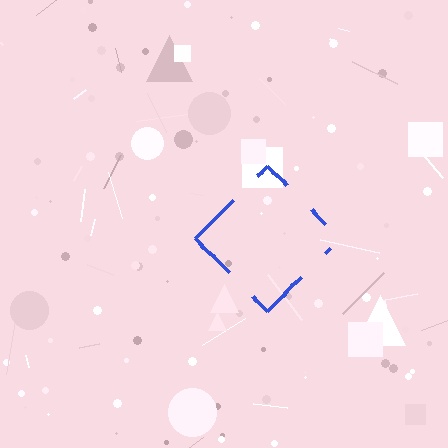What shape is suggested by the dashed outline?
The dashed outline suggests a diamond.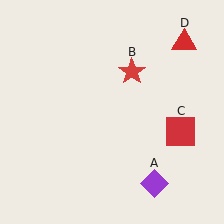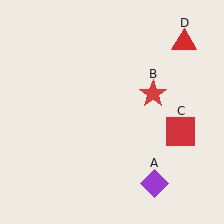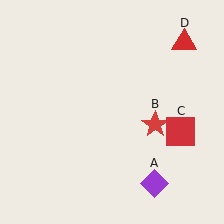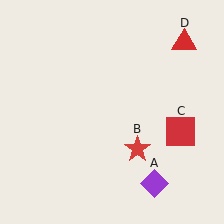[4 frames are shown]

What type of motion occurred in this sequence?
The red star (object B) rotated clockwise around the center of the scene.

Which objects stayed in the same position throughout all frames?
Purple diamond (object A) and red square (object C) and red triangle (object D) remained stationary.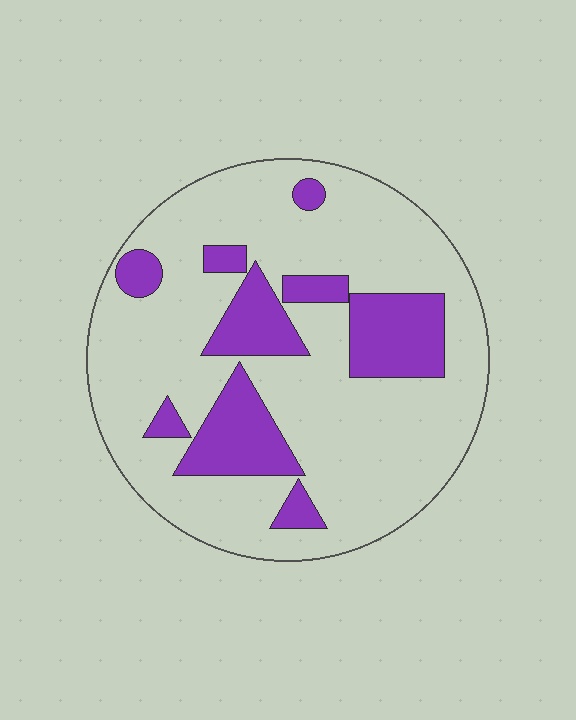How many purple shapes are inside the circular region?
9.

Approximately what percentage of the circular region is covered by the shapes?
Approximately 25%.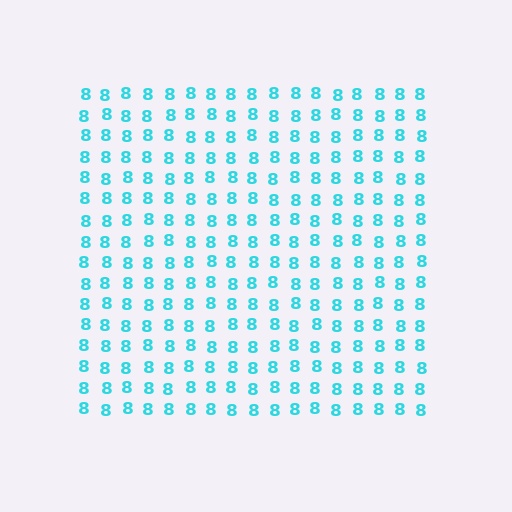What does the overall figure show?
The overall figure shows a square.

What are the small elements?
The small elements are digit 8's.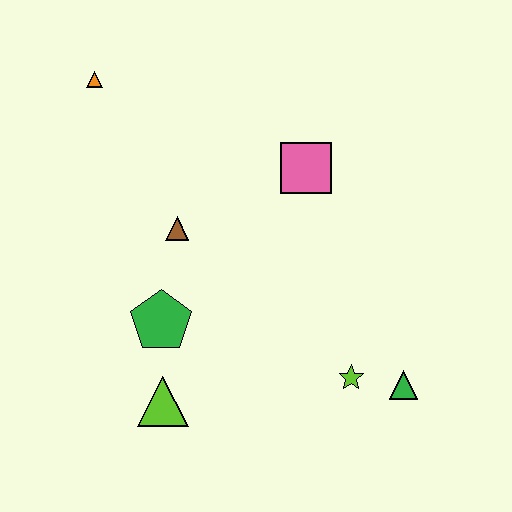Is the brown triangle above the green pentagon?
Yes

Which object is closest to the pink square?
The brown triangle is closest to the pink square.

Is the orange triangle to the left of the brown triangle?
Yes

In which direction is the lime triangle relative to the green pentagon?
The lime triangle is below the green pentagon.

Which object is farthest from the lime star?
The orange triangle is farthest from the lime star.